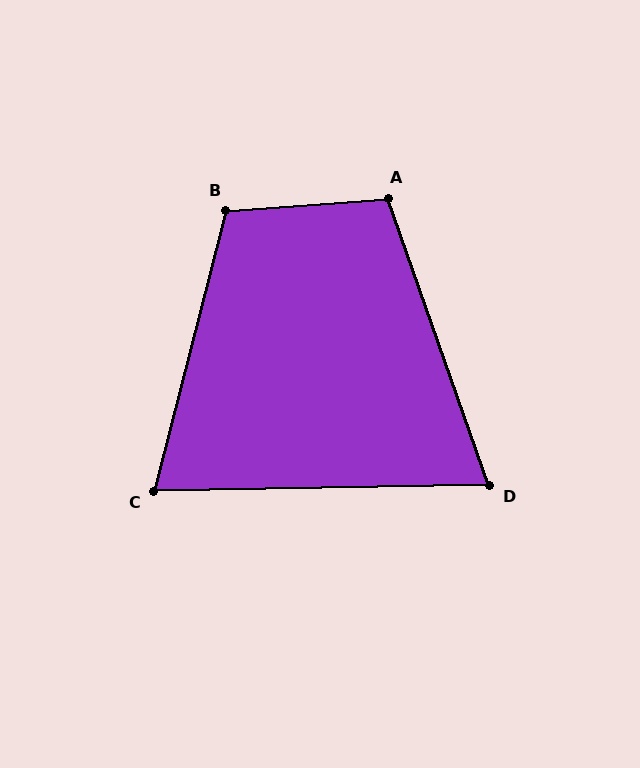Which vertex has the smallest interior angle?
D, at approximately 72 degrees.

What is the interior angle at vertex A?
Approximately 105 degrees (obtuse).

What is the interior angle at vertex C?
Approximately 75 degrees (acute).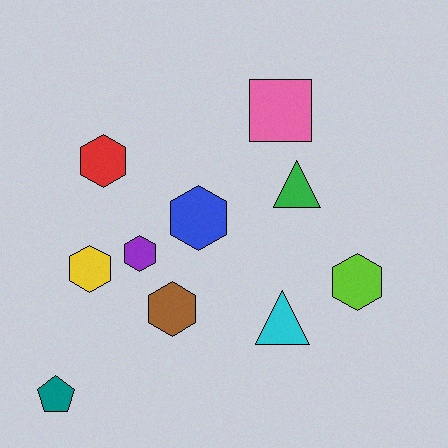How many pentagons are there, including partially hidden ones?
There is 1 pentagon.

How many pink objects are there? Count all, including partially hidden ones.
There is 1 pink object.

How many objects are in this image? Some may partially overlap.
There are 10 objects.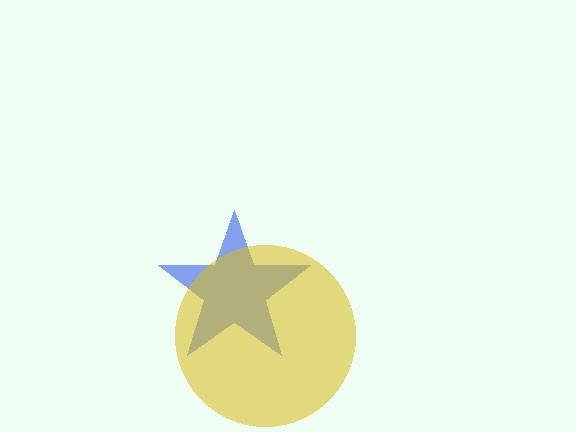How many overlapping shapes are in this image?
There are 2 overlapping shapes in the image.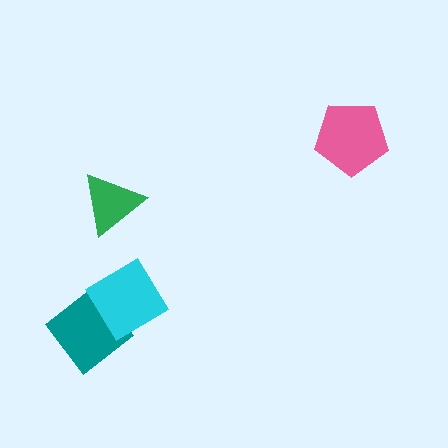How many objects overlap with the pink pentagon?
0 objects overlap with the pink pentagon.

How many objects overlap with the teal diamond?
1 object overlaps with the teal diamond.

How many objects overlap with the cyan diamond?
1 object overlaps with the cyan diamond.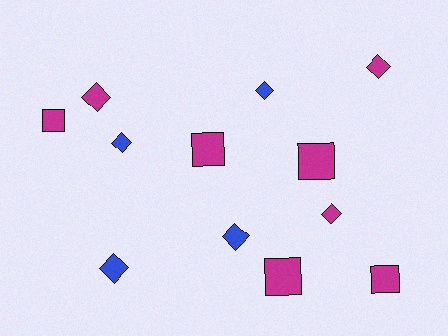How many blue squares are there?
There are no blue squares.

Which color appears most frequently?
Magenta, with 8 objects.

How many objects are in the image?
There are 12 objects.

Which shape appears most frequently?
Diamond, with 7 objects.